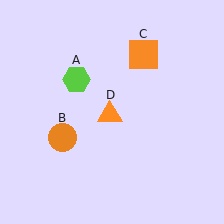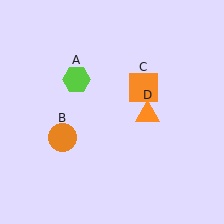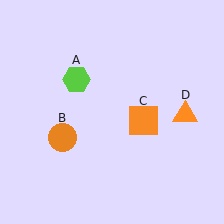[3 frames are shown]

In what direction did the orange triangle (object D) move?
The orange triangle (object D) moved right.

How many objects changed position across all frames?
2 objects changed position: orange square (object C), orange triangle (object D).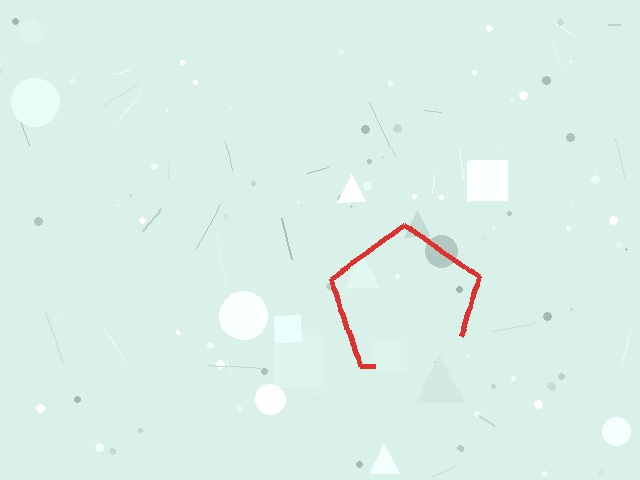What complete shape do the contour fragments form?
The contour fragments form a pentagon.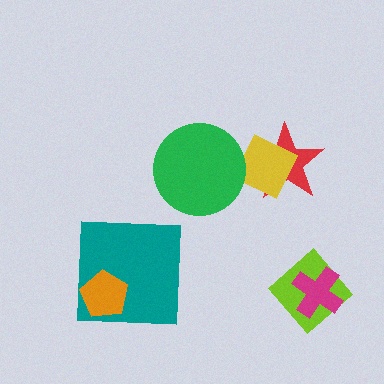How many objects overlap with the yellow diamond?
2 objects overlap with the yellow diamond.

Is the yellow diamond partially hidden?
Yes, it is partially covered by another shape.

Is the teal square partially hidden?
Yes, it is partially covered by another shape.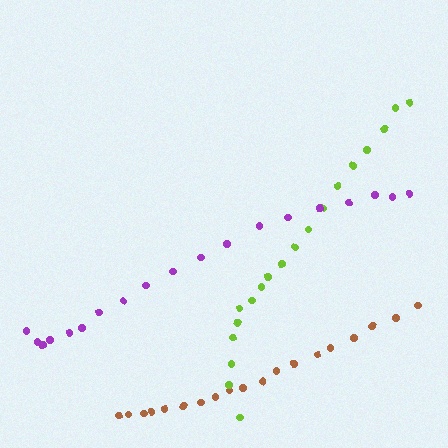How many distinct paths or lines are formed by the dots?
There are 3 distinct paths.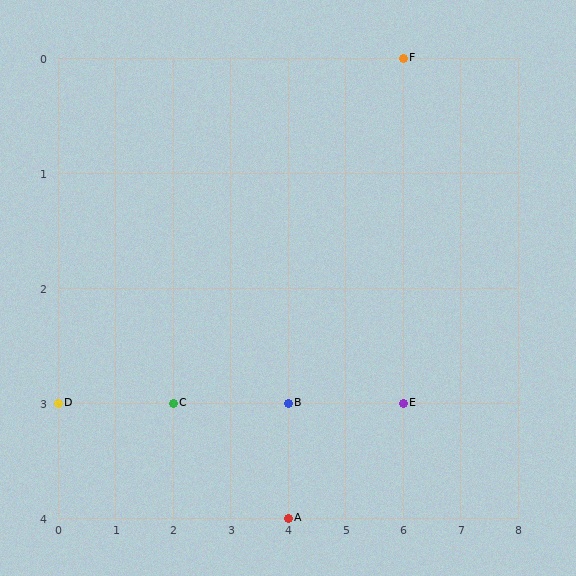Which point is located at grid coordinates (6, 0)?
Point F is at (6, 0).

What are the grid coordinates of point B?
Point B is at grid coordinates (4, 3).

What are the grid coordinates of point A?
Point A is at grid coordinates (4, 4).